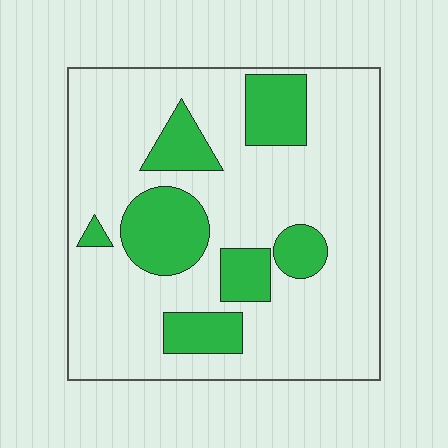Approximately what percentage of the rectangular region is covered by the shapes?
Approximately 25%.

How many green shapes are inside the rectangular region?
7.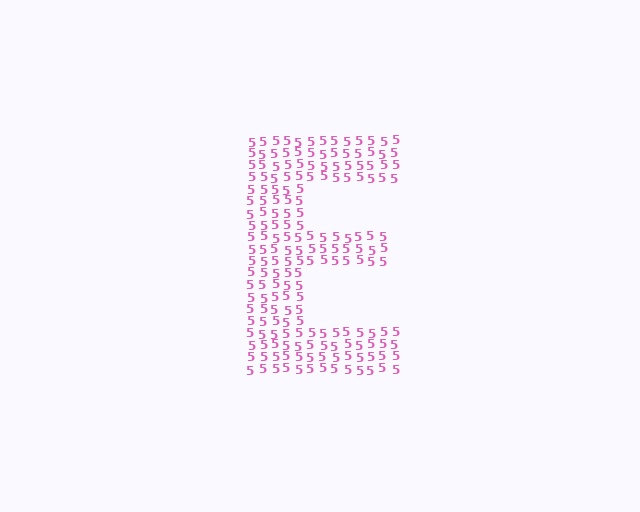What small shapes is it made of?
It is made of small digit 5's.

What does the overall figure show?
The overall figure shows the letter E.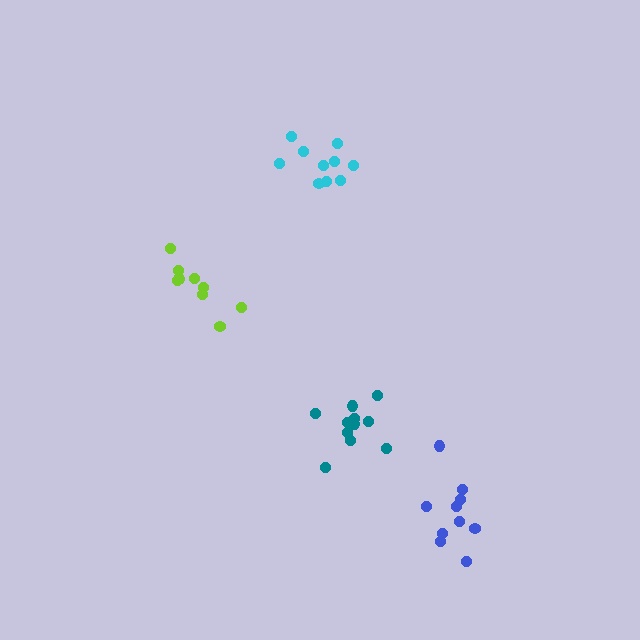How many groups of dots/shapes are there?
There are 4 groups.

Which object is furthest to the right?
The blue cluster is rightmost.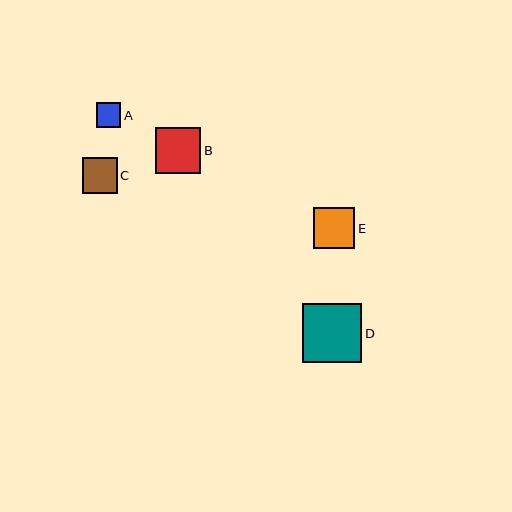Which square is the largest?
Square D is the largest with a size of approximately 59 pixels.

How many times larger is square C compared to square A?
Square C is approximately 1.4 times the size of square A.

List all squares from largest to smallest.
From largest to smallest: D, B, E, C, A.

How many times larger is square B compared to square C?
Square B is approximately 1.3 times the size of square C.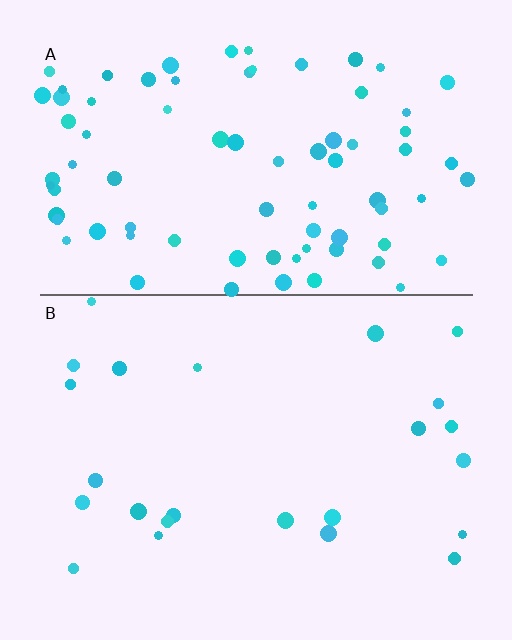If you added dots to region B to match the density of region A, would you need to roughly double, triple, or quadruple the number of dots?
Approximately triple.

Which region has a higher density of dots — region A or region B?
A (the top).